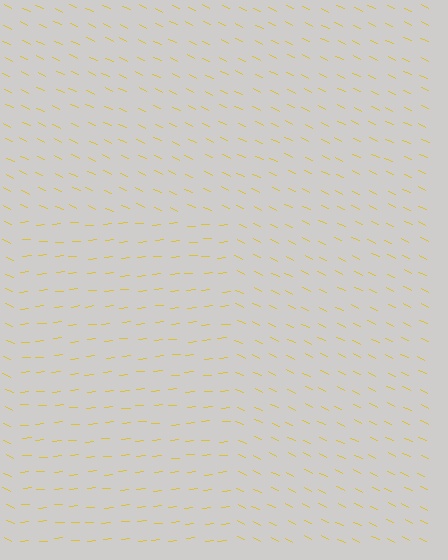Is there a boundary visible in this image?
Yes, there is a texture boundary formed by a change in line orientation.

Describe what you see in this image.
The image is filled with small yellow line segments. A rectangle region in the image has lines oriented differently from the surrounding lines, creating a visible texture boundary.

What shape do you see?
I see a rectangle.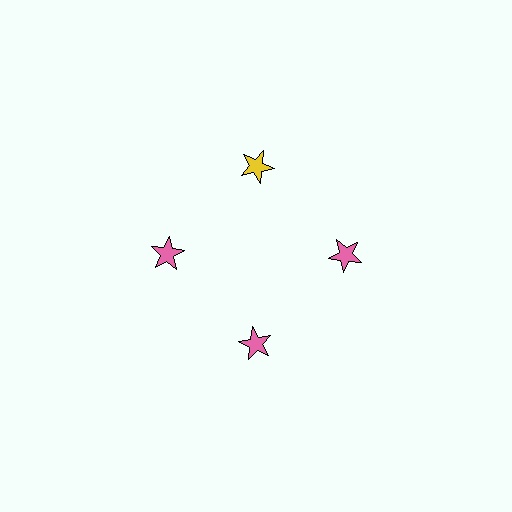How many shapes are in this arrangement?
There are 4 shapes arranged in a ring pattern.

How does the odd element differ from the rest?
It has a different color: yellow instead of pink.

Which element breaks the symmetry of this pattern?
The yellow star at roughly the 12 o'clock position breaks the symmetry. All other shapes are pink stars.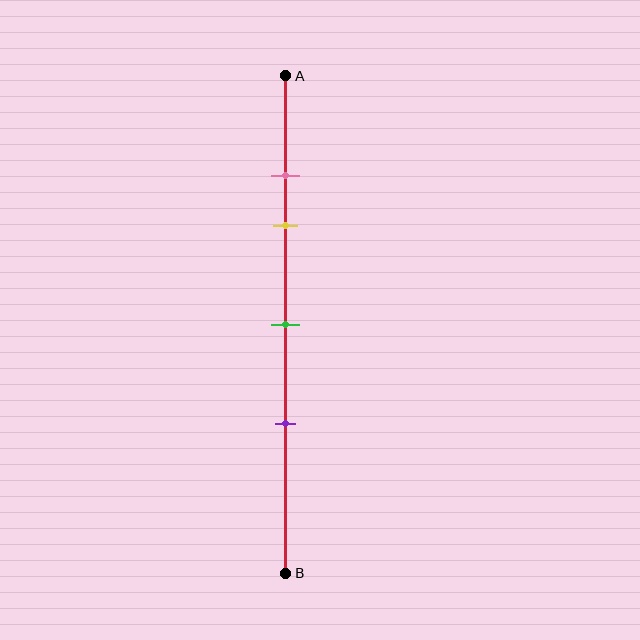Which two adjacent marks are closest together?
The pink and yellow marks are the closest adjacent pair.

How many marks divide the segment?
There are 4 marks dividing the segment.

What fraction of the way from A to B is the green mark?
The green mark is approximately 50% (0.5) of the way from A to B.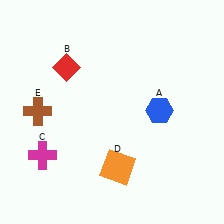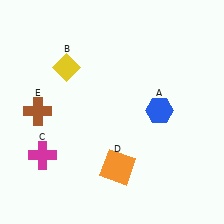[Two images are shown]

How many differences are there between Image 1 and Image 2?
There is 1 difference between the two images.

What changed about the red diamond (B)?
In Image 1, B is red. In Image 2, it changed to yellow.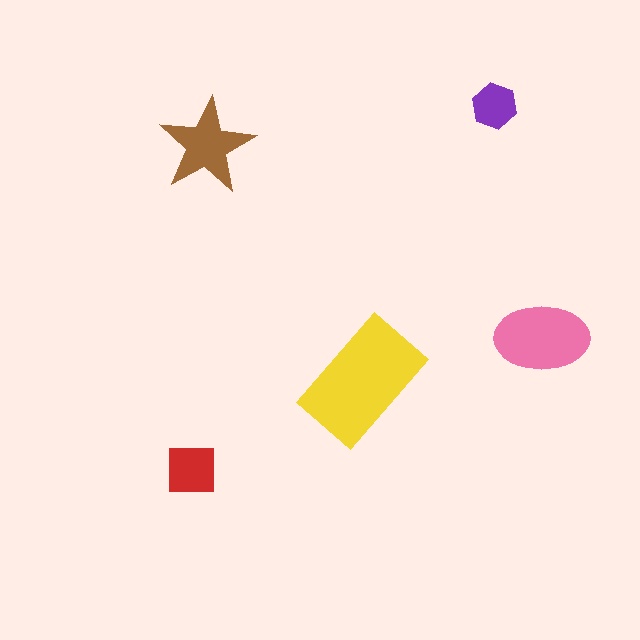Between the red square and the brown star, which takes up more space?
The brown star.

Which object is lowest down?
The red square is bottommost.